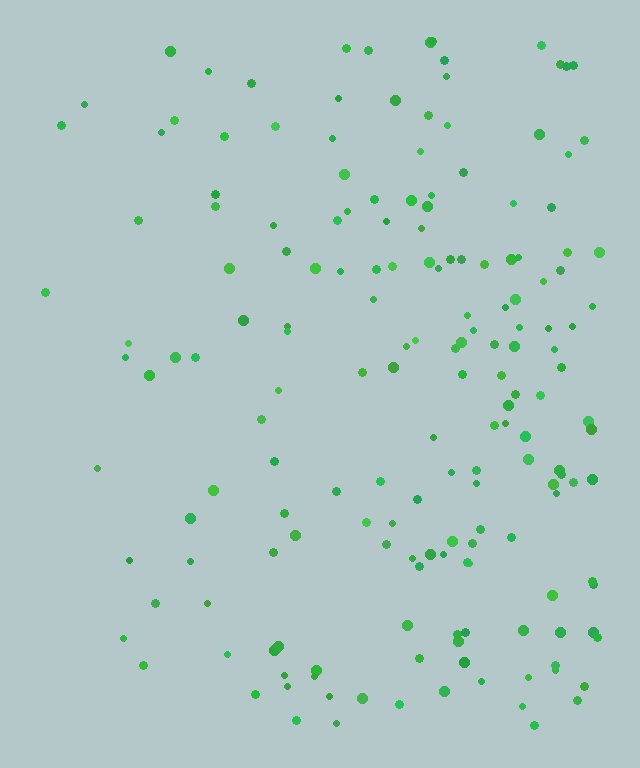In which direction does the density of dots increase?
From left to right, with the right side densest.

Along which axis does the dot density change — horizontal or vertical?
Horizontal.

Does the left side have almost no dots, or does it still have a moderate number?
Still a moderate number, just noticeably fewer than the right.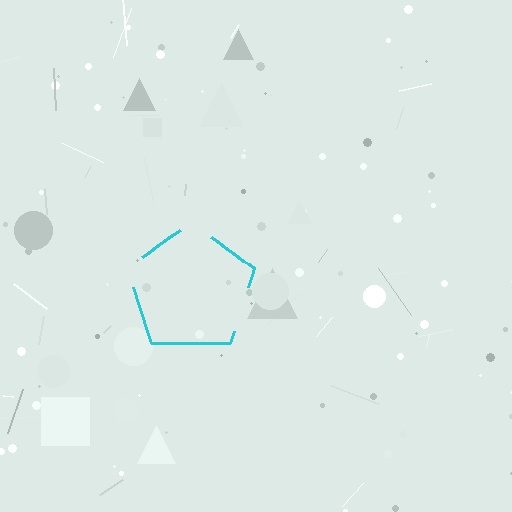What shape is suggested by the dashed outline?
The dashed outline suggests a pentagon.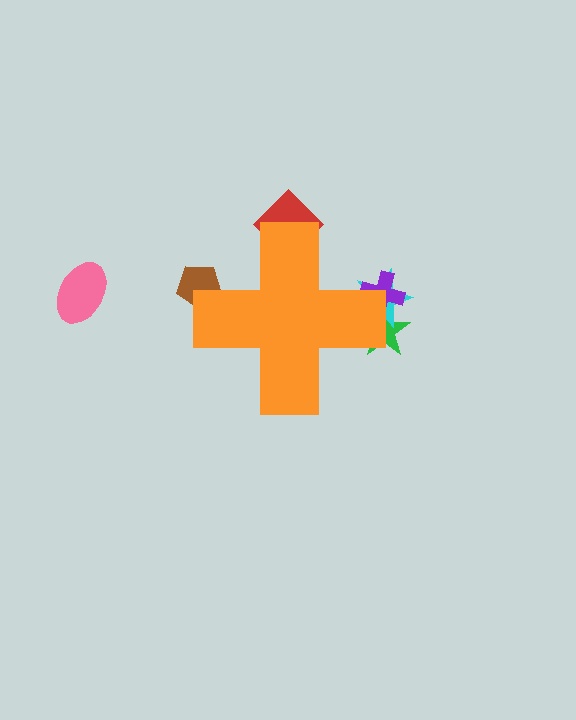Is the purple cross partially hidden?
Yes, the purple cross is partially hidden behind the orange cross.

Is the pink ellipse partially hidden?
No, the pink ellipse is fully visible.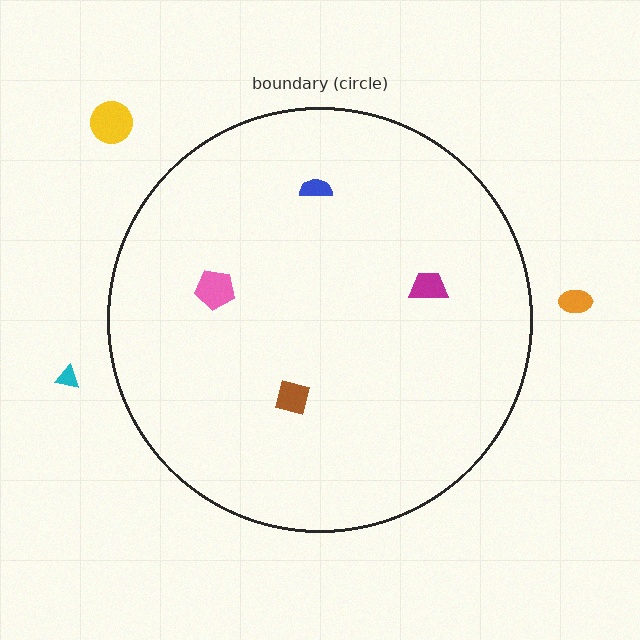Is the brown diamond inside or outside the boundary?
Inside.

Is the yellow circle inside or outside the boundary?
Outside.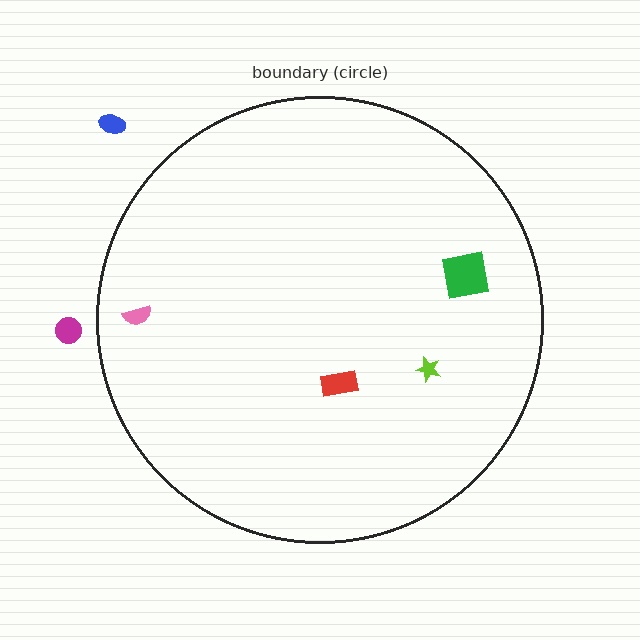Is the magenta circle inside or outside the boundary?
Outside.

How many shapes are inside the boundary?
4 inside, 2 outside.